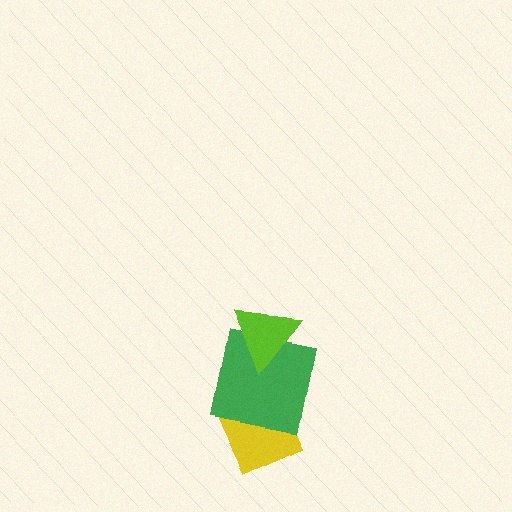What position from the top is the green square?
The green square is 2nd from the top.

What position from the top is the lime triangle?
The lime triangle is 1st from the top.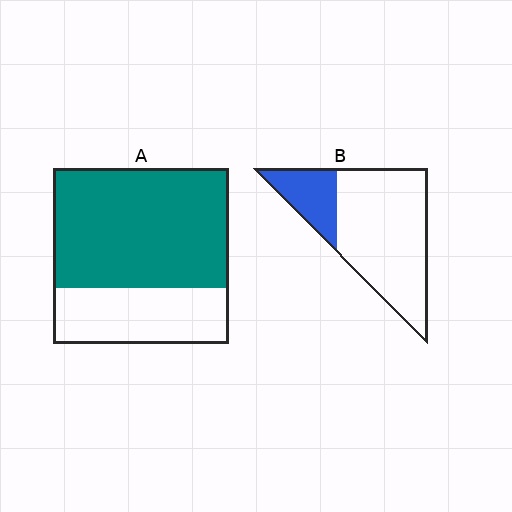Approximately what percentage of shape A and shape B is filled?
A is approximately 70% and B is approximately 25%.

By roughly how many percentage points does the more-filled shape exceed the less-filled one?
By roughly 45 percentage points (A over B).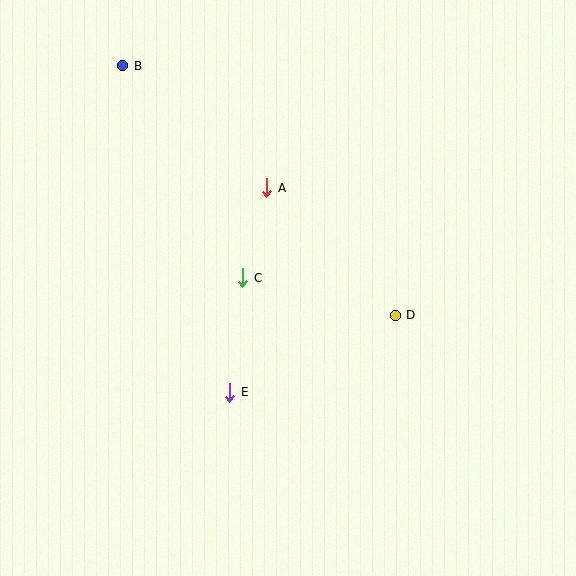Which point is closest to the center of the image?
Point C at (243, 278) is closest to the center.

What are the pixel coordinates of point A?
Point A is at (267, 188).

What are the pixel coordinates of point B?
Point B is at (123, 66).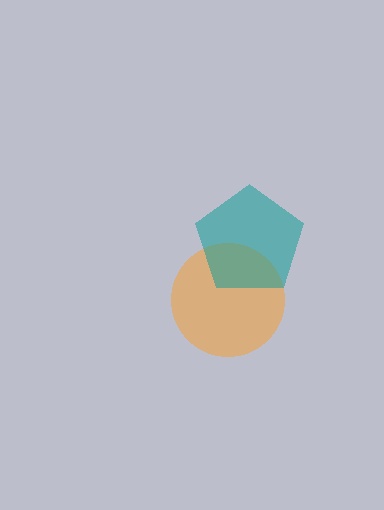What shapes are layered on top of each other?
The layered shapes are: an orange circle, a teal pentagon.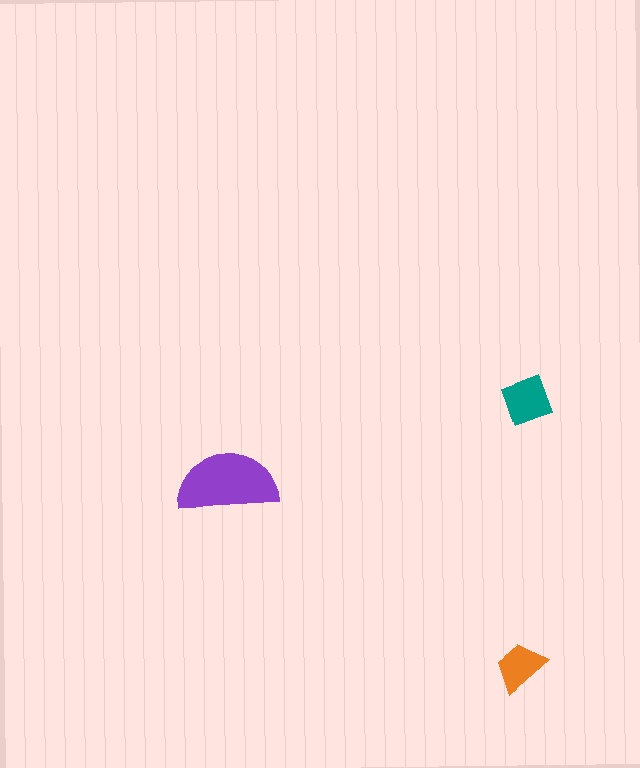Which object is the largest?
The purple semicircle.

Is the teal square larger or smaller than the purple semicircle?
Smaller.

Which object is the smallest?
The orange trapezoid.